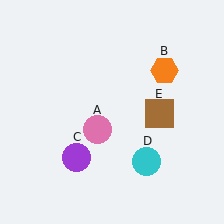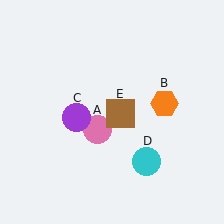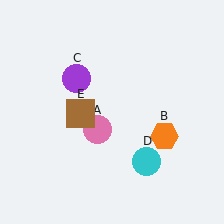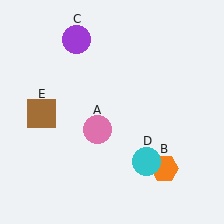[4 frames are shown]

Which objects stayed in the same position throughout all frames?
Pink circle (object A) and cyan circle (object D) remained stationary.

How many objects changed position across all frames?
3 objects changed position: orange hexagon (object B), purple circle (object C), brown square (object E).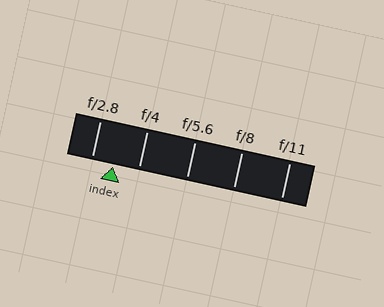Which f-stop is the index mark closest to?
The index mark is closest to f/2.8.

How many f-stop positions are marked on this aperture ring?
There are 5 f-stop positions marked.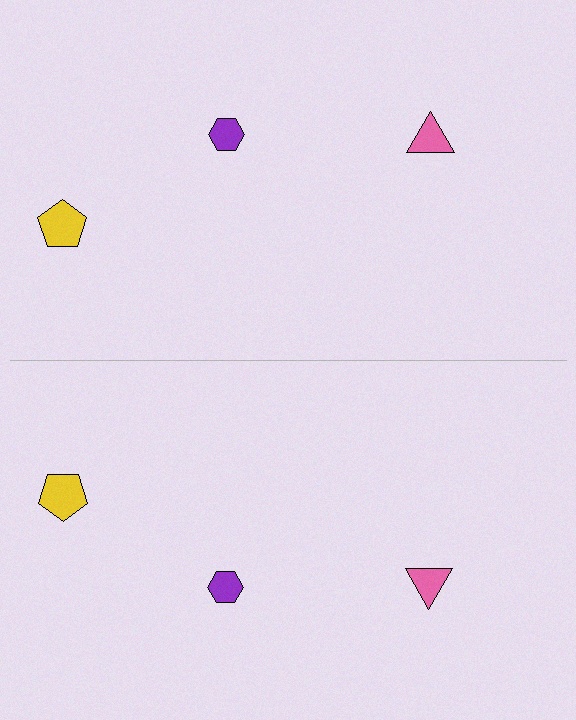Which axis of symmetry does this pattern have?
The pattern has a horizontal axis of symmetry running through the center of the image.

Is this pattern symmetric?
Yes, this pattern has bilateral (reflection) symmetry.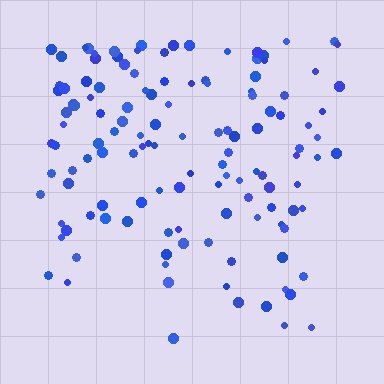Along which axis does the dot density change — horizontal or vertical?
Vertical.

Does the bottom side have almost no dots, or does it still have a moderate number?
Still a moderate number, just noticeably fewer than the top.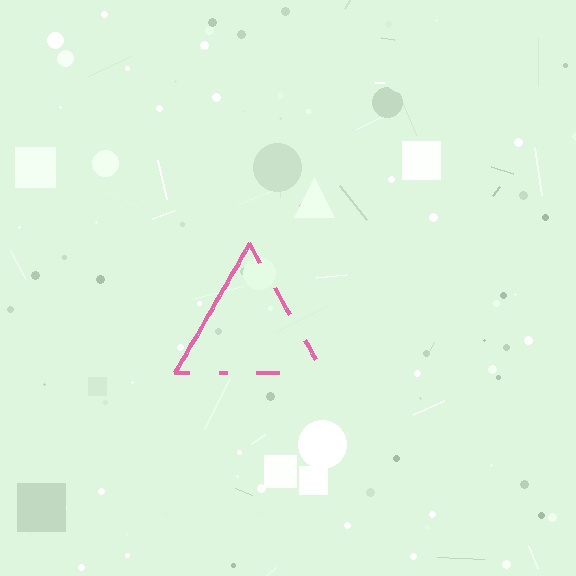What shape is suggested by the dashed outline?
The dashed outline suggests a triangle.